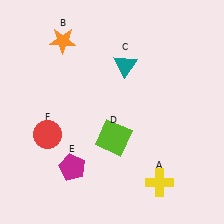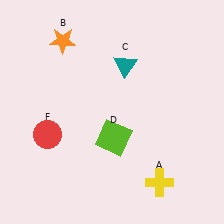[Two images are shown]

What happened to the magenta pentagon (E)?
The magenta pentagon (E) was removed in Image 2. It was in the bottom-left area of Image 1.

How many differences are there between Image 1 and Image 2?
There is 1 difference between the two images.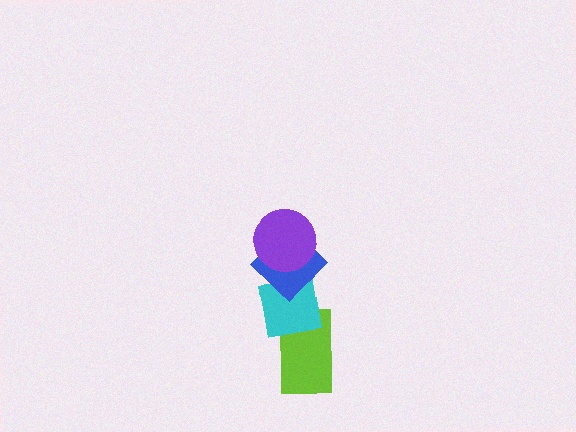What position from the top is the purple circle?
The purple circle is 1st from the top.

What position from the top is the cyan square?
The cyan square is 3rd from the top.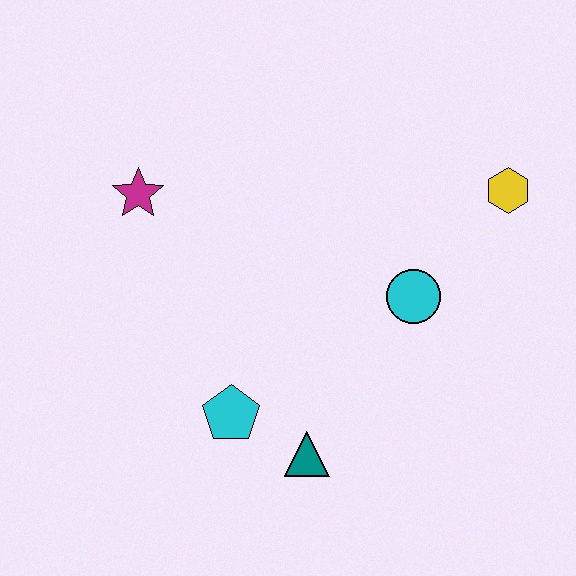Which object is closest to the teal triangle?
The cyan pentagon is closest to the teal triangle.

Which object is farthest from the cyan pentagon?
The yellow hexagon is farthest from the cyan pentagon.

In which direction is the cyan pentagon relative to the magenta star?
The cyan pentagon is below the magenta star.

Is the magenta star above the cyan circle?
Yes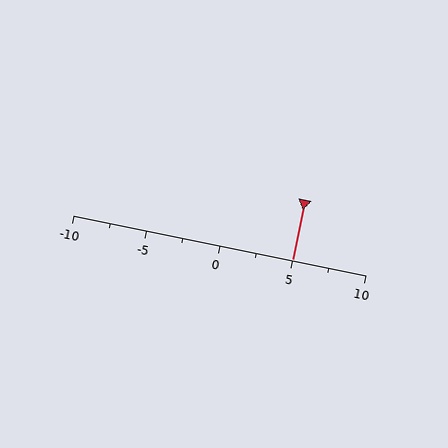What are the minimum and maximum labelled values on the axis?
The axis runs from -10 to 10.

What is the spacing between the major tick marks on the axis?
The major ticks are spaced 5 apart.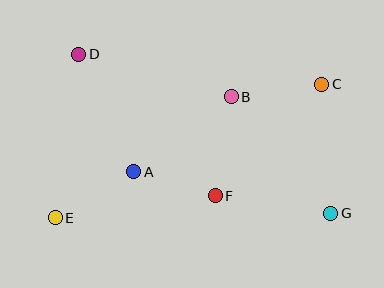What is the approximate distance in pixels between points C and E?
The distance between C and E is approximately 298 pixels.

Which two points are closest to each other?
Points A and F are closest to each other.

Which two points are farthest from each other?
Points D and G are farthest from each other.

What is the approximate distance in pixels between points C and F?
The distance between C and F is approximately 154 pixels.